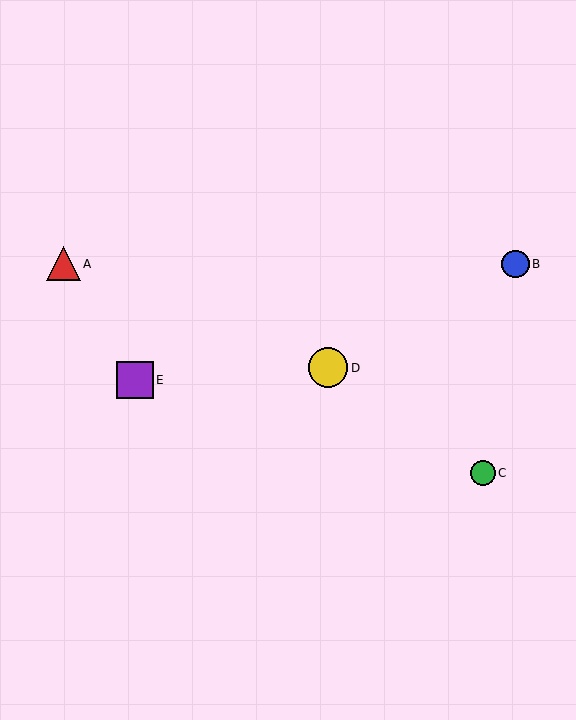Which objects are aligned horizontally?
Objects A, B are aligned horizontally.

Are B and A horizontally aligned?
Yes, both are at y≈264.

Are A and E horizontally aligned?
No, A is at y≈264 and E is at y≈380.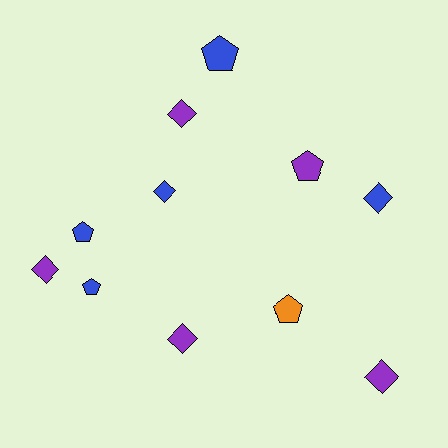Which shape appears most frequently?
Diamond, with 6 objects.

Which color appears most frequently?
Purple, with 5 objects.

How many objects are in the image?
There are 11 objects.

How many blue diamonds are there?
There are 2 blue diamonds.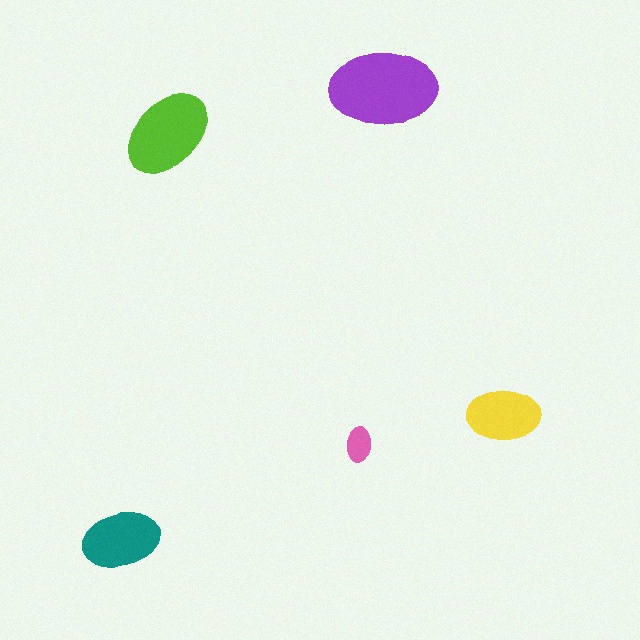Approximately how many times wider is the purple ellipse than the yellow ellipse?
About 1.5 times wider.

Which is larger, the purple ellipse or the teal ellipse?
The purple one.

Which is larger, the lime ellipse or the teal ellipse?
The lime one.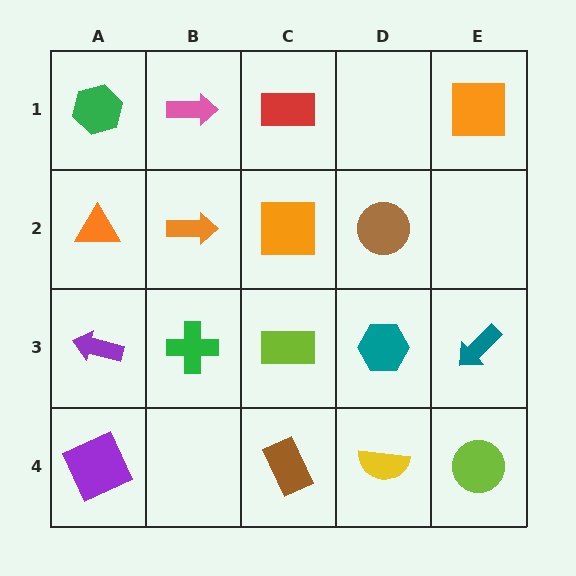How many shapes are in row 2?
4 shapes.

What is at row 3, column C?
A lime rectangle.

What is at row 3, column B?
A green cross.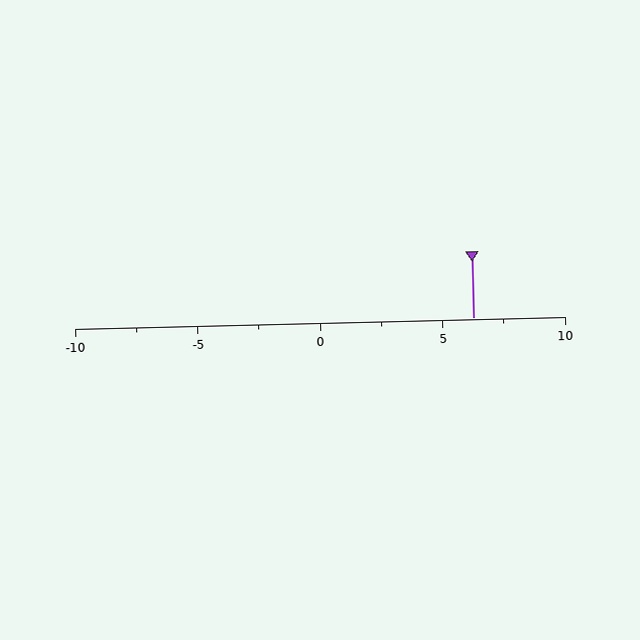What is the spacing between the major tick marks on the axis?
The major ticks are spaced 5 apart.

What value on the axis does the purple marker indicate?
The marker indicates approximately 6.2.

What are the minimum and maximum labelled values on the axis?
The axis runs from -10 to 10.